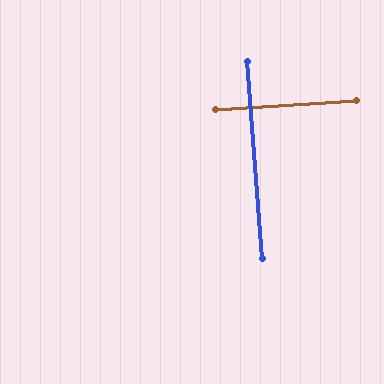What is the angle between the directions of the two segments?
Approximately 90 degrees.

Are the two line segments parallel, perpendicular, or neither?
Perpendicular — they meet at approximately 90°.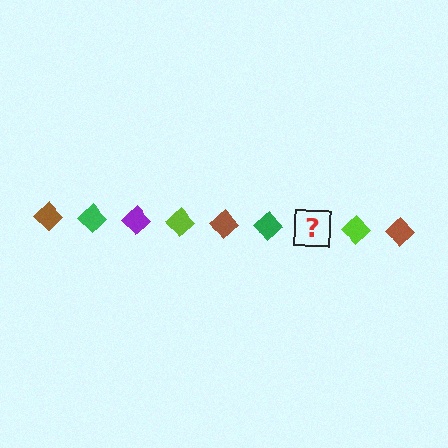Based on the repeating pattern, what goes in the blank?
The blank should be a purple diamond.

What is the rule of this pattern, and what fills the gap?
The rule is that the pattern cycles through brown, green, purple, lime diamonds. The gap should be filled with a purple diamond.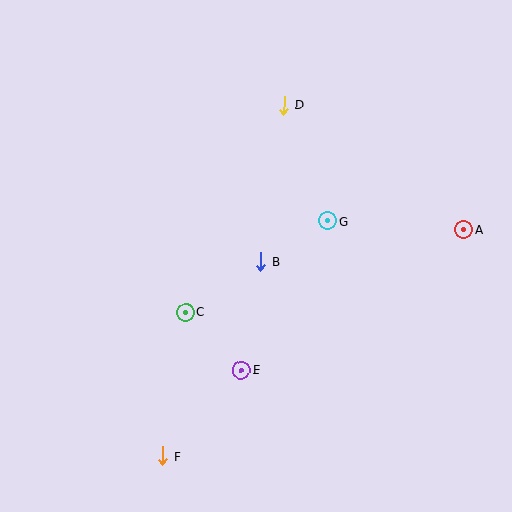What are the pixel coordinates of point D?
Point D is at (284, 105).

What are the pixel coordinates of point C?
Point C is at (186, 312).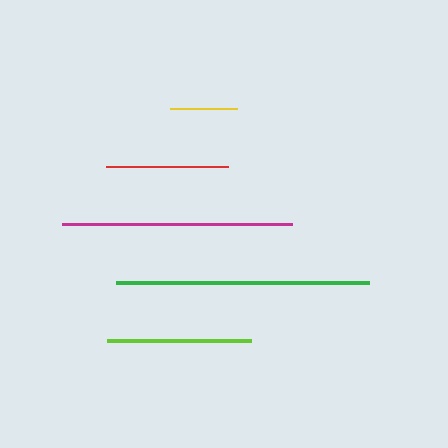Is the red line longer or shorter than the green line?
The green line is longer than the red line.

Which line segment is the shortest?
The yellow line is the shortest at approximately 66 pixels.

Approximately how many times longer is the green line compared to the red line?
The green line is approximately 2.1 times the length of the red line.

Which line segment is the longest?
The green line is the longest at approximately 253 pixels.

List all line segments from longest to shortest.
From longest to shortest: green, magenta, lime, red, yellow.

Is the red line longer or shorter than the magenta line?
The magenta line is longer than the red line.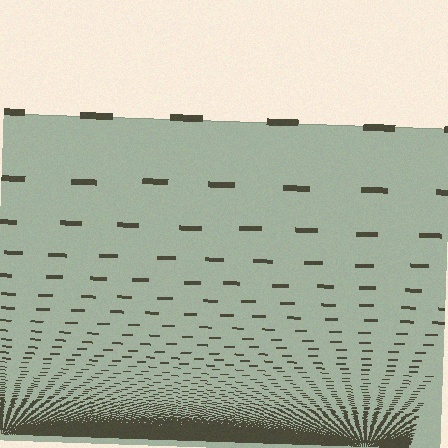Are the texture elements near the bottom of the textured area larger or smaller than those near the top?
Smaller. The gradient is inverted — elements near the bottom are smaller and denser.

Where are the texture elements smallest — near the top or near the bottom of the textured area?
Near the bottom.